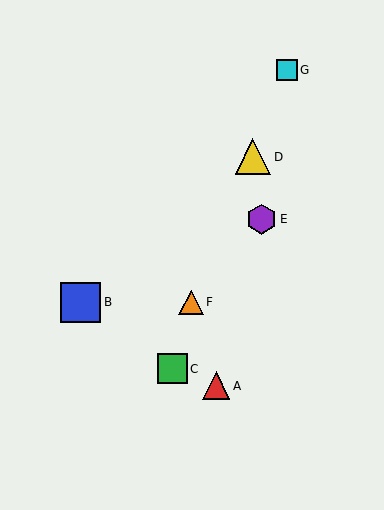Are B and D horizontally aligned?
No, B is at y≈303 and D is at y≈157.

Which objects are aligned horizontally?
Objects B, F are aligned horizontally.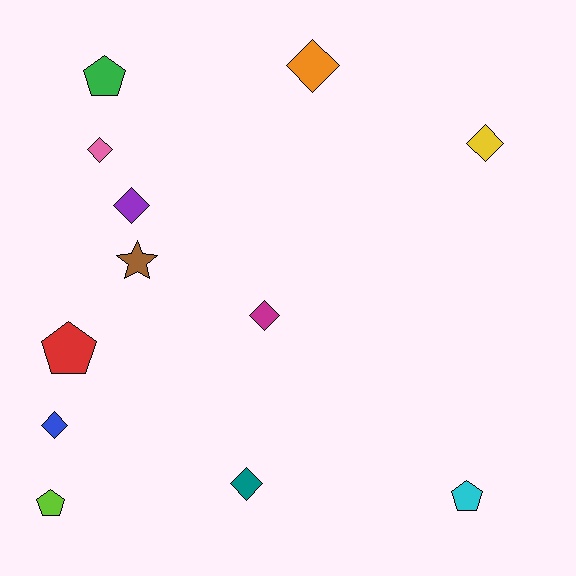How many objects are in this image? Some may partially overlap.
There are 12 objects.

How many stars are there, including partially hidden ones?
There is 1 star.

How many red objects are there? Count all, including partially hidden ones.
There is 1 red object.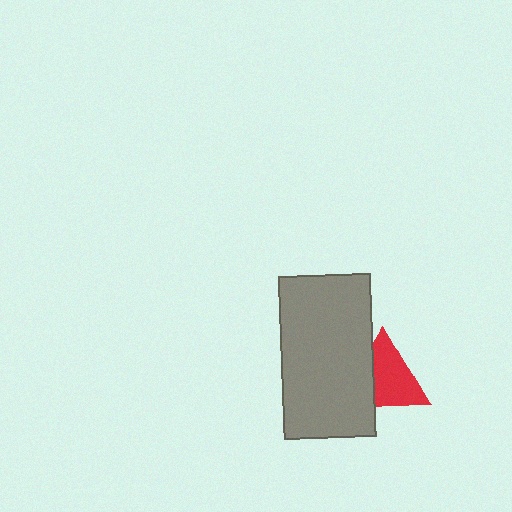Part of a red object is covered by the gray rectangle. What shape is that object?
It is a triangle.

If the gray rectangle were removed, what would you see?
You would see the complete red triangle.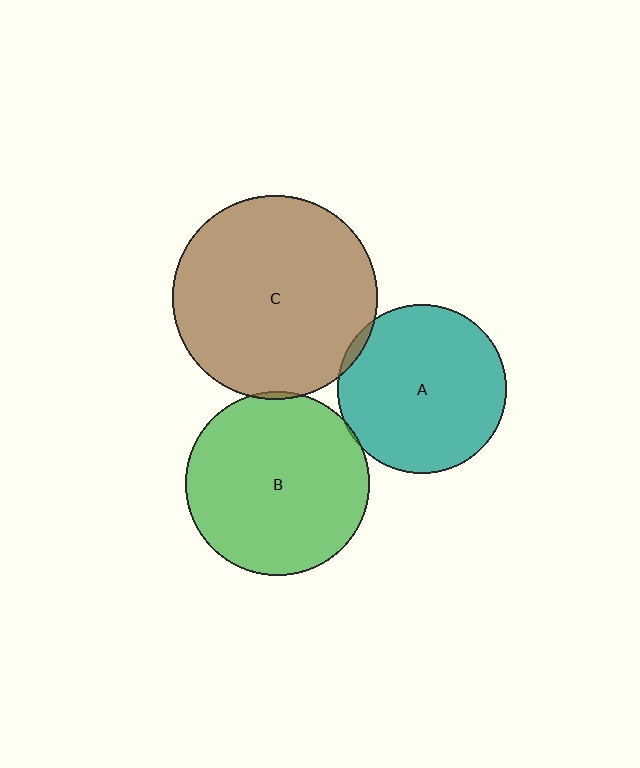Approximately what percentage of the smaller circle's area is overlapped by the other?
Approximately 5%.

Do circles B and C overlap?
Yes.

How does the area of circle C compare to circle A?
Approximately 1.5 times.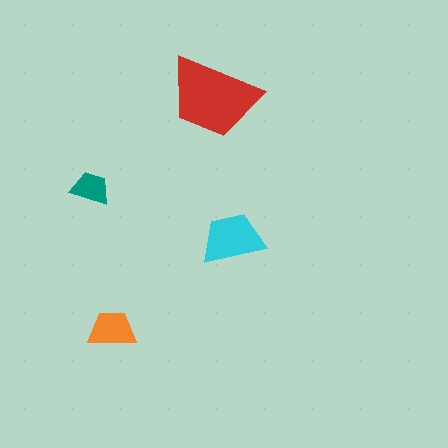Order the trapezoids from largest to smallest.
the red one, the cyan one, the orange one, the teal one.